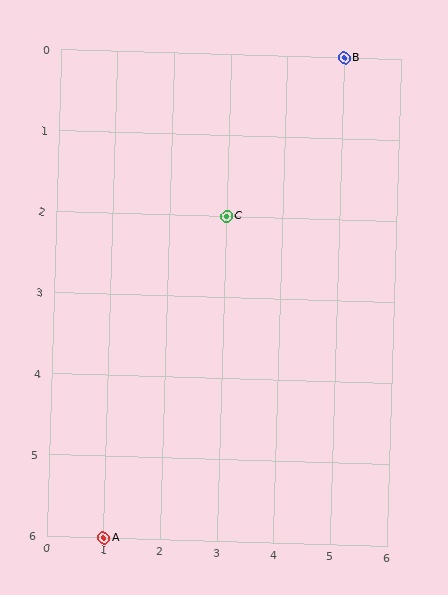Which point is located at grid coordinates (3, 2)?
Point C is at (3, 2).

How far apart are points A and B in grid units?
Points A and B are 4 columns and 6 rows apart (about 7.2 grid units diagonally).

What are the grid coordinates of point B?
Point B is at grid coordinates (5, 0).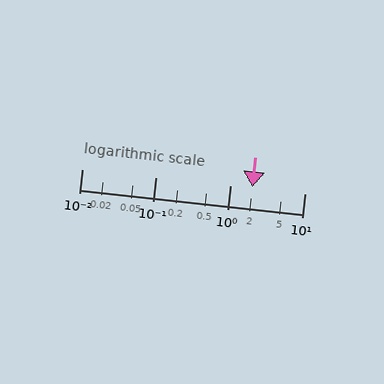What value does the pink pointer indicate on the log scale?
The pointer indicates approximately 2.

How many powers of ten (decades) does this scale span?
The scale spans 3 decades, from 0.01 to 10.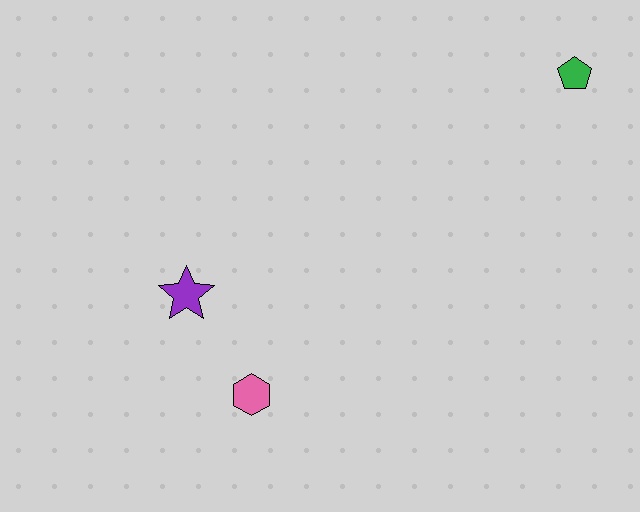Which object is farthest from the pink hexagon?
The green pentagon is farthest from the pink hexagon.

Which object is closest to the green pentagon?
The purple star is closest to the green pentagon.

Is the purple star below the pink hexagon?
No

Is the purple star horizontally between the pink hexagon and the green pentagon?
No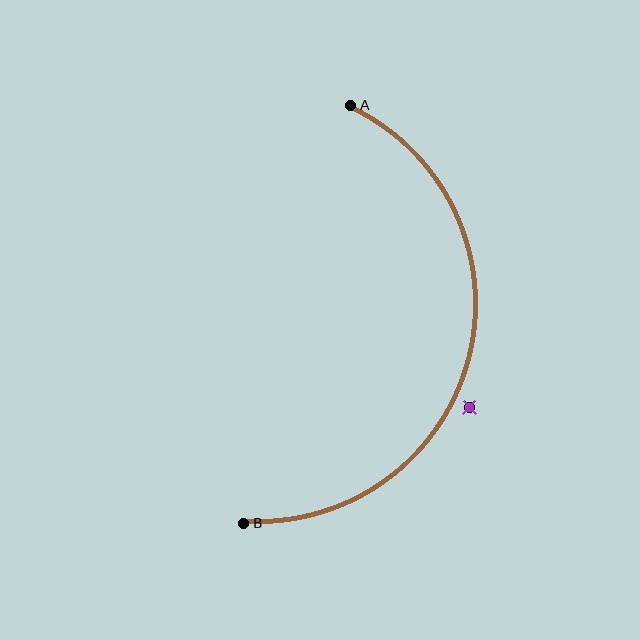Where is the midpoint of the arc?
The arc midpoint is the point on the curve farthest from the straight line joining A and B. It sits to the right of that line.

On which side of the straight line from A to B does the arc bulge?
The arc bulges to the right of the straight line connecting A and B.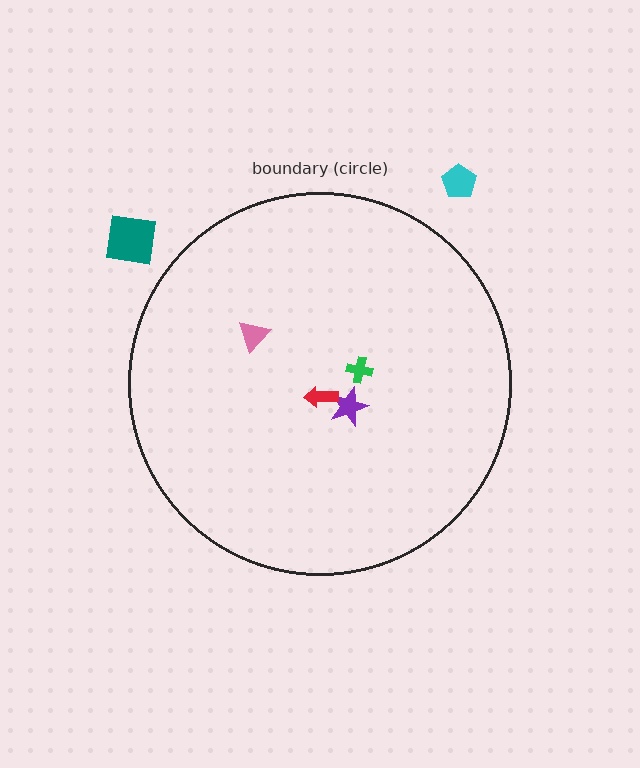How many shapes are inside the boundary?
4 inside, 2 outside.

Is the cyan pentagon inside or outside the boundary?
Outside.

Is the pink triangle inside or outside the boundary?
Inside.